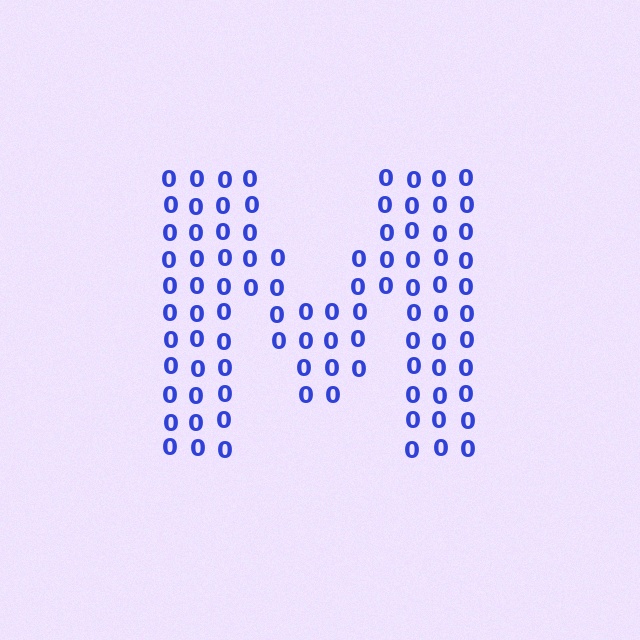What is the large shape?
The large shape is the letter M.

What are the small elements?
The small elements are digit 0's.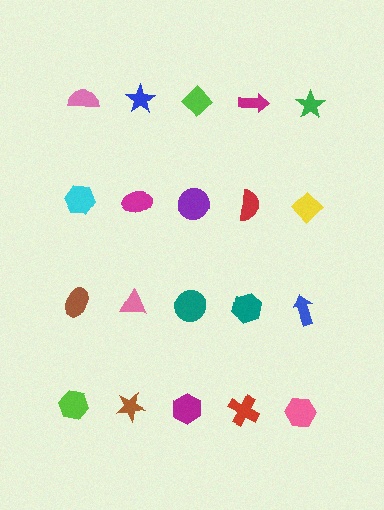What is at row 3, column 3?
A teal circle.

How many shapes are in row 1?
5 shapes.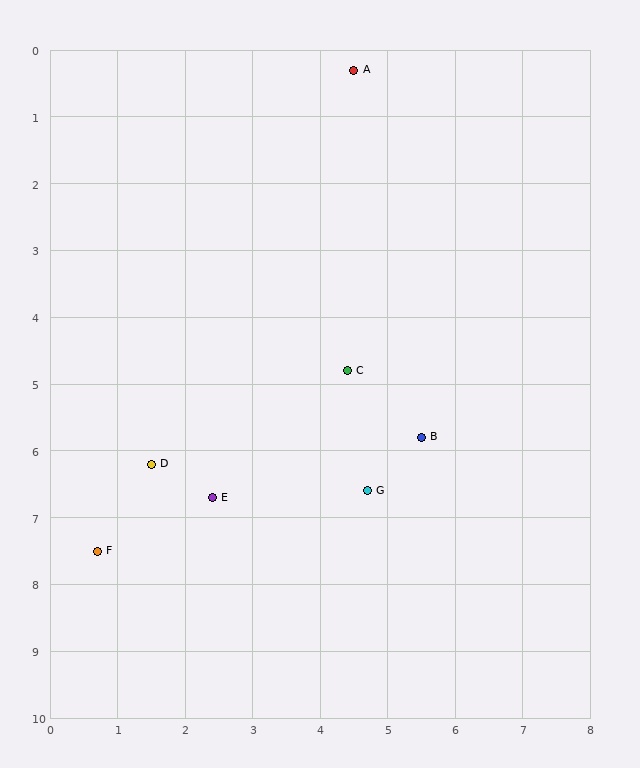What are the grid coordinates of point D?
Point D is at approximately (1.5, 6.2).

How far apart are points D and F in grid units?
Points D and F are about 1.5 grid units apart.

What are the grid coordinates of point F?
Point F is at approximately (0.7, 7.5).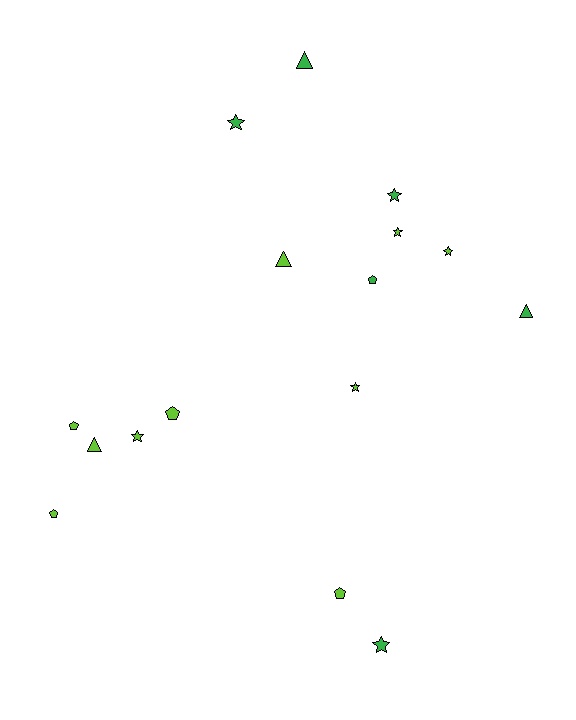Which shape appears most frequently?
Star, with 7 objects.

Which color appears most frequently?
Lime, with 10 objects.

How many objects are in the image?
There are 16 objects.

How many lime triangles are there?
There are 2 lime triangles.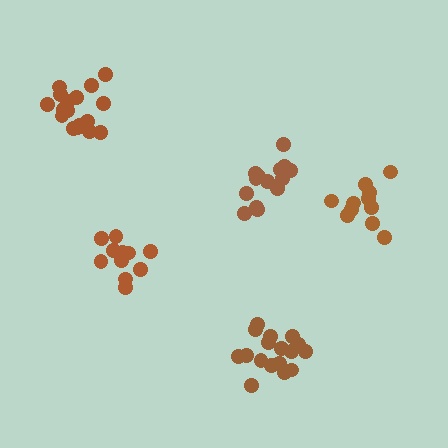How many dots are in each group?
Group 1: 14 dots, Group 2: 17 dots, Group 3: 11 dots, Group 4: 17 dots, Group 5: 11 dots (70 total).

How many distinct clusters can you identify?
There are 5 distinct clusters.